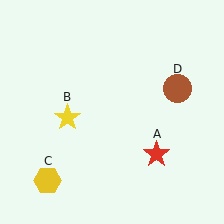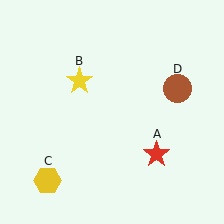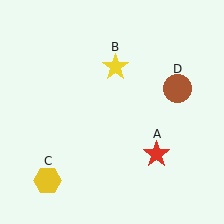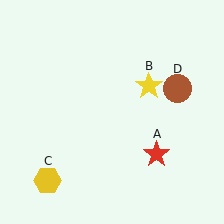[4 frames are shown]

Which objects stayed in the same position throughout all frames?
Red star (object A) and yellow hexagon (object C) and brown circle (object D) remained stationary.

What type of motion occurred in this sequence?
The yellow star (object B) rotated clockwise around the center of the scene.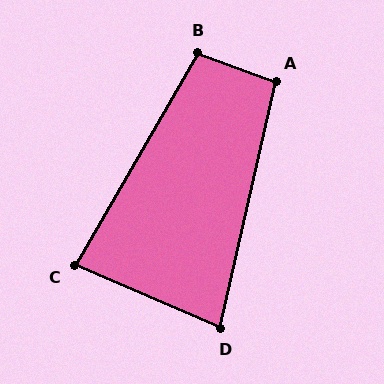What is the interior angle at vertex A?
Approximately 97 degrees (obtuse).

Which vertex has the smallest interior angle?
D, at approximately 80 degrees.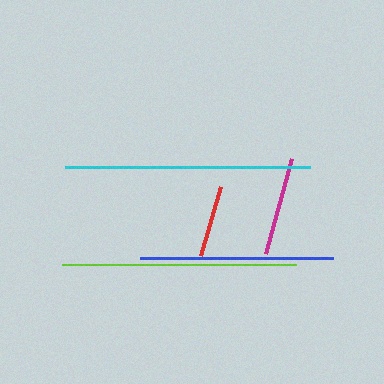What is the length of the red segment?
The red segment is approximately 72 pixels long.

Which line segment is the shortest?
The red line is the shortest at approximately 72 pixels.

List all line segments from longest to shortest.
From longest to shortest: cyan, lime, blue, magenta, red.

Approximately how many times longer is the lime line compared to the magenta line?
The lime line is approximately 2.4 times the length of the magenta line.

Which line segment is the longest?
The cyan line is the longest at approximately 246 pixels.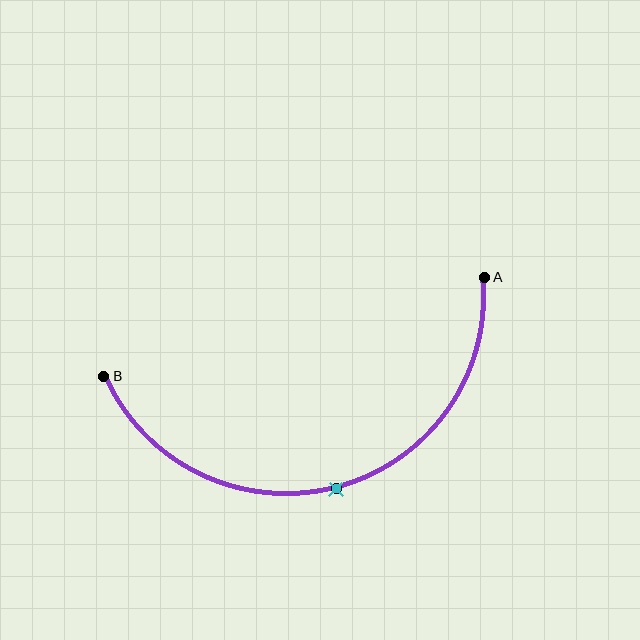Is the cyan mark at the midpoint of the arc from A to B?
Yes. The cyan mark lies on the arc at equal arc-length from both A and B — it is the arc midpoint.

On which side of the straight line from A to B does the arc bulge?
The arc bulges below the straight line connecting A and B.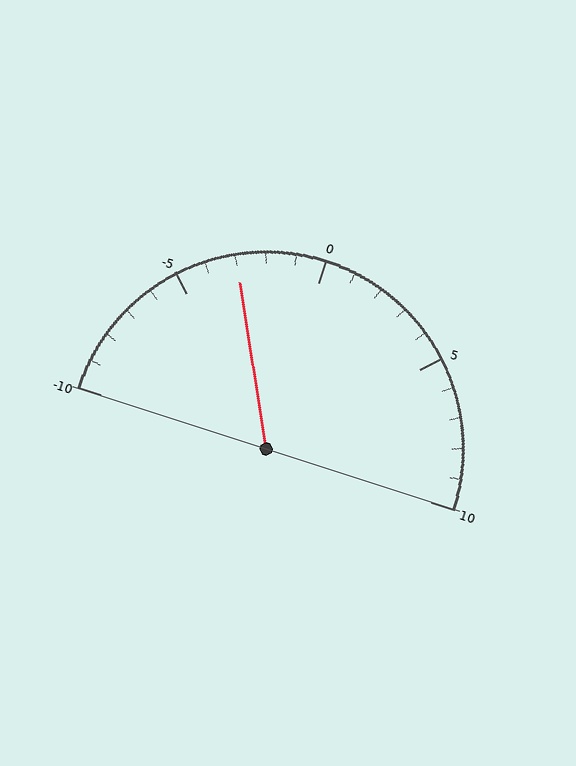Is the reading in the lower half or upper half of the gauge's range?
The reading is in the lower half of the range (-10 to 10).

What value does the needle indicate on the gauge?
The needle indicates approximately -3.